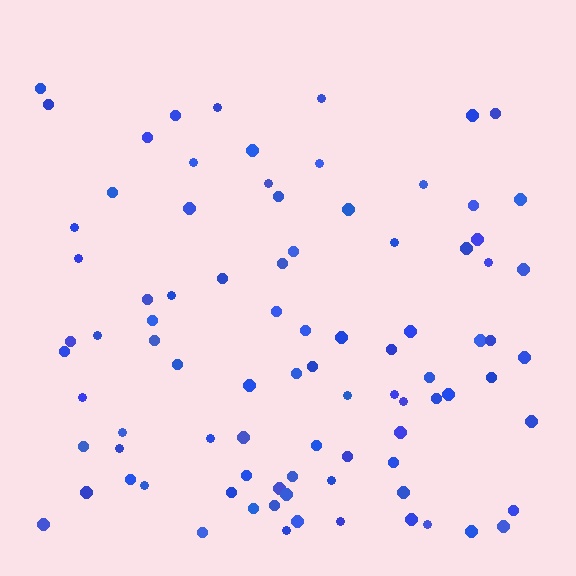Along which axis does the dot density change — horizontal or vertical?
Vertical.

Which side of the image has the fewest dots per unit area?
The top.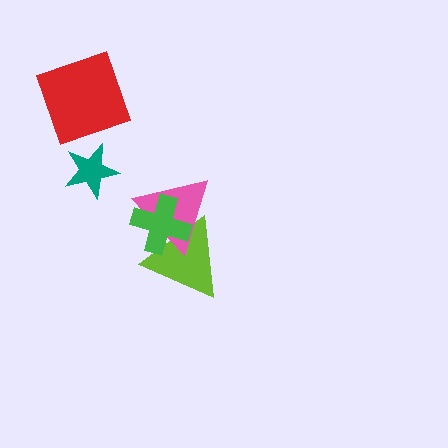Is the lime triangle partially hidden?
Yes, it is partially covered by another shape.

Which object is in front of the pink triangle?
The green cross is in front of the pink triangle.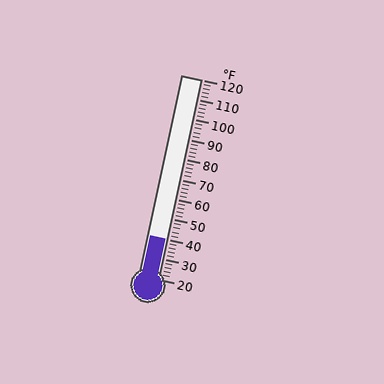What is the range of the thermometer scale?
The thermometer scale ranges from 20°F to 120°F.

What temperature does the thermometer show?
The thermometer shows approximately 40°F.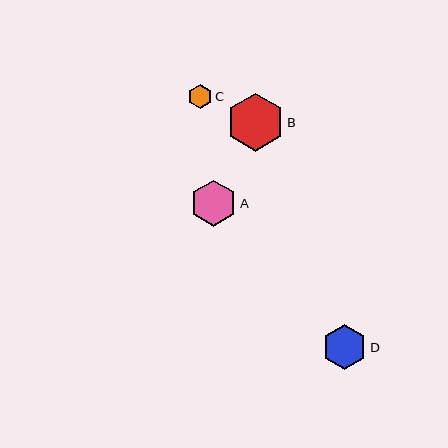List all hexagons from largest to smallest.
From largest to smallest: B, A, D, C.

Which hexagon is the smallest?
Hexagon C is the smallest with a size of approximately 24 pixels.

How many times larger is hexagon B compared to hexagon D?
Hexagon B is approximately 1.3 times the size of hexagon D.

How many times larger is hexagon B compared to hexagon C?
Hexagon B is approximately 2.4 times the size of hexagon C.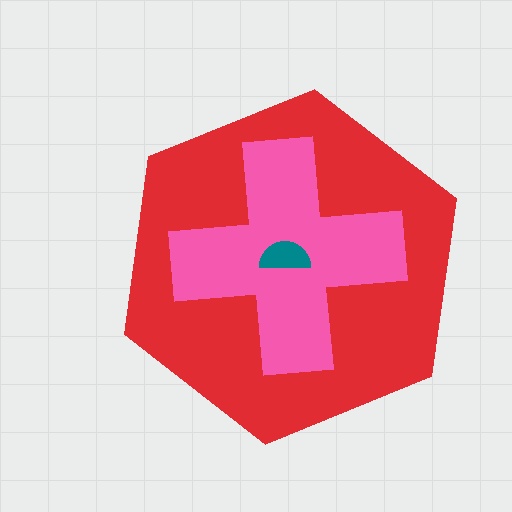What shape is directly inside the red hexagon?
The pink cross.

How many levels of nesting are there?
3.